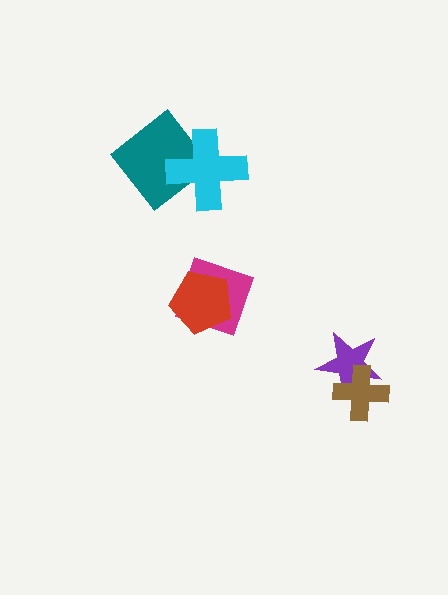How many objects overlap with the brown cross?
1 object overlaps with the brown cross.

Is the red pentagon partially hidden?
No, no other shape covers it.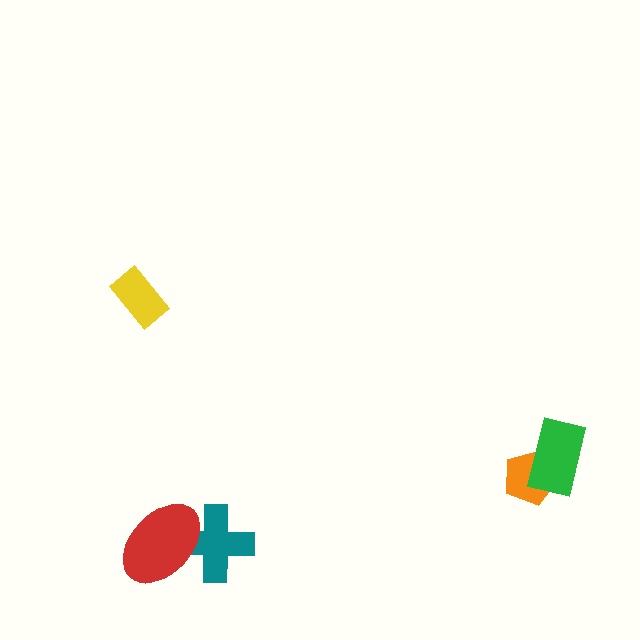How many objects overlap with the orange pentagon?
1 object overlaps with the orange pentagon.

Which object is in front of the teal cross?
The red ellipse is in front of the teal cross.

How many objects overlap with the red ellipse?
1 object overlaps with the red ellipse.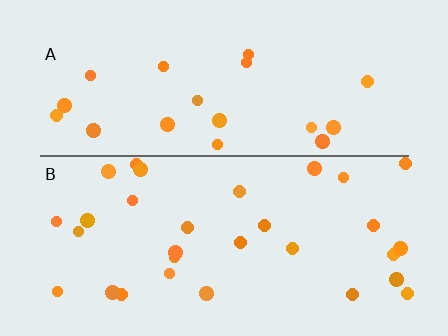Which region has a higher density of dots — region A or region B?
B (the bottom).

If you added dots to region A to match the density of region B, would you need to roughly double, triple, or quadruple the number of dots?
Approximately double.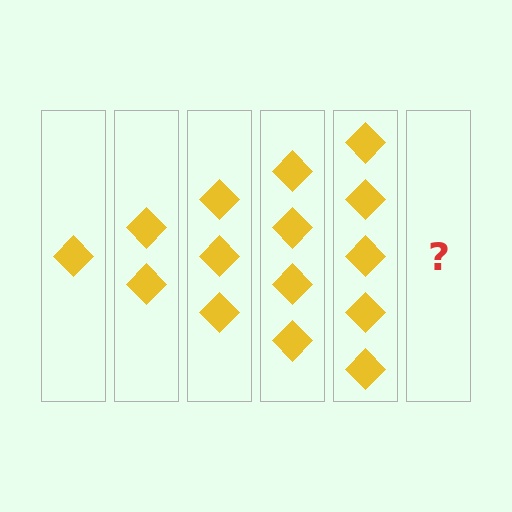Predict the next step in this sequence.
The next step is 6 diamonds.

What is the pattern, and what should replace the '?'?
The pattern is that each step adds one more diamond. The '?' should be 6 diamonds.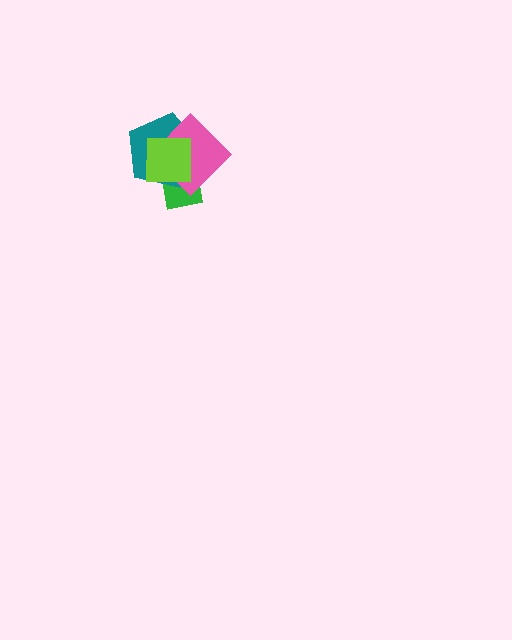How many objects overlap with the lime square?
3 objects overlap with the lime square.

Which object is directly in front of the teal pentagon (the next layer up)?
The pink diamond is directly in front of the teal pentagon.